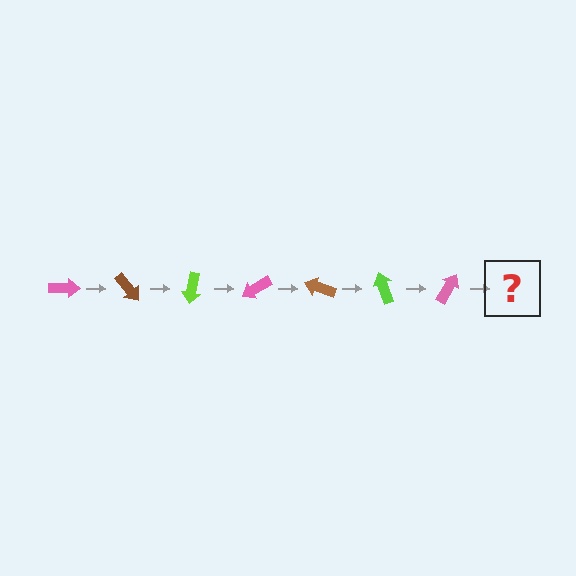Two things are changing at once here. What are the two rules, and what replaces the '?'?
The two rules are that it rotates 50 degrees each step and the color cycles through pink, brown, and lime. The '?' should be a brown arrow, rotated 350 degrees from the start.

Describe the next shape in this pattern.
It should be a brown arrow, rotated 350 degrees from the start.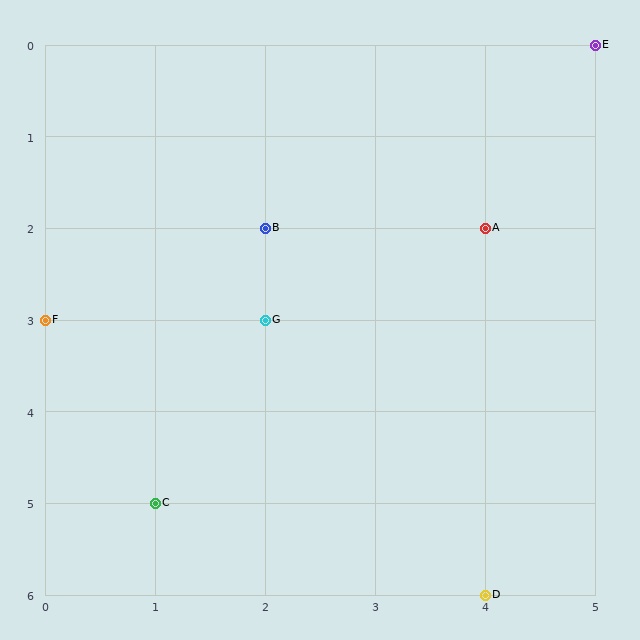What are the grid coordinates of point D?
Point D is at grid coordinates (4, 6).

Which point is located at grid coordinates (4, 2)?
Point A is at (4, 2).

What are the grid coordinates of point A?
Point A is at grid coordinates (4, 2).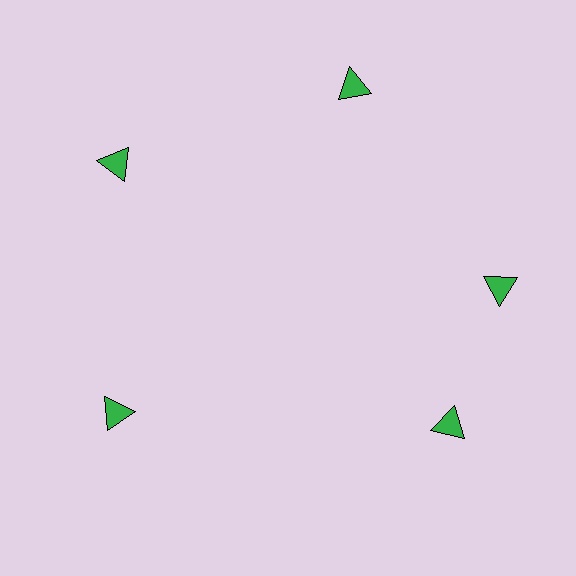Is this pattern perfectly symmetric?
No. The 5 green triangles are arranged in a ring, but one element near the 5 o'clock position is rotated out of alignment along the ring, breaking the 5-fold rotational symmetry.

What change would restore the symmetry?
The symmetry would be restored by rotating it back into even spacing with its neighbors so that all 5 triangles sit at equal angles and equal distance from the center.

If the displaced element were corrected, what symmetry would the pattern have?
It would have 5-fold rotational symmetry — the pattern would map onto itself every 72 degrees.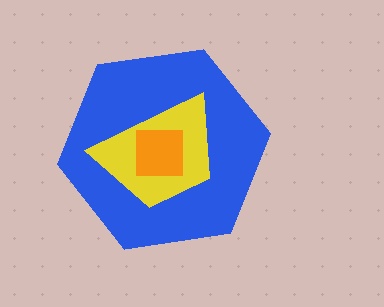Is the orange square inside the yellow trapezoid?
Yes.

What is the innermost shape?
The orange square.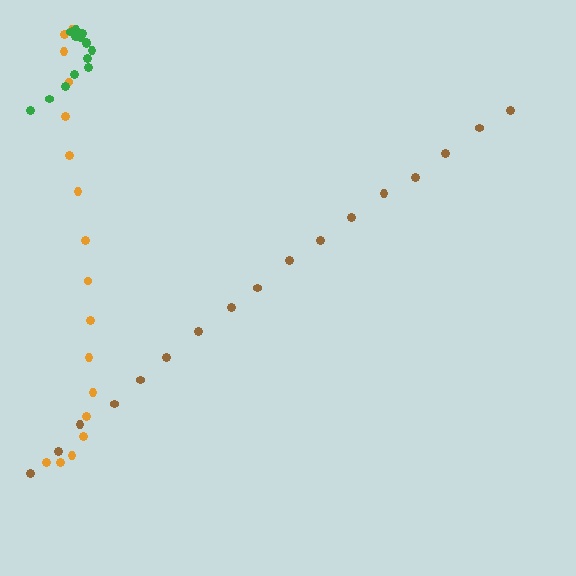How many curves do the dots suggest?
There are 3 distinct paths.